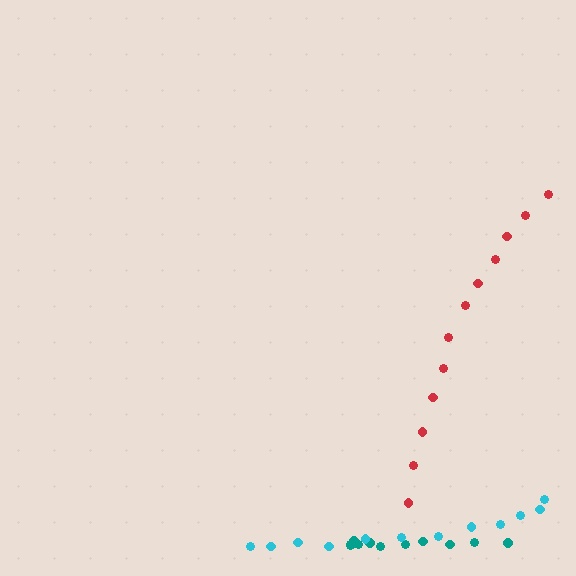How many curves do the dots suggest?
There are 3 distinct paths.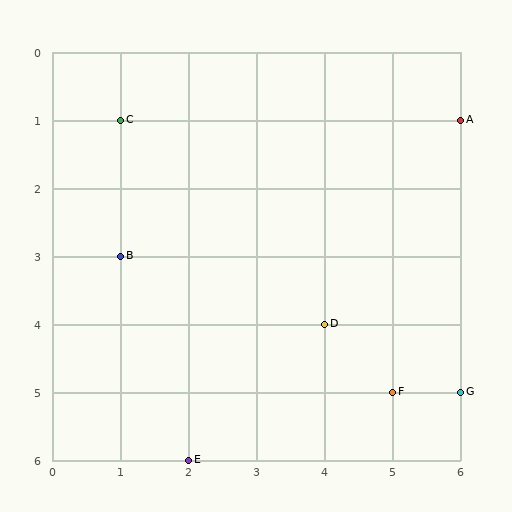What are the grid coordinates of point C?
Point C is at grid coordinates (1, 1).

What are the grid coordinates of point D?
Point D is at grid coordinates (4, 4).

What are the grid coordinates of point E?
Point E is at grid coordinates (2, 6).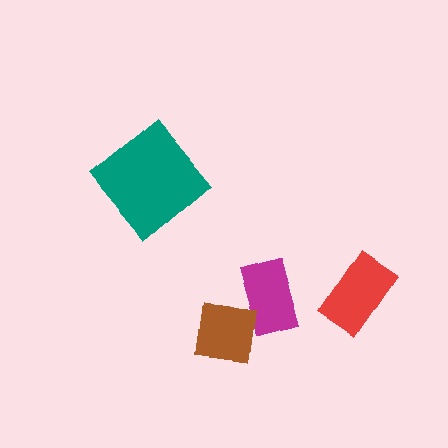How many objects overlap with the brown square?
1 object overlaps with the brown square.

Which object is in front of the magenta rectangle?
The brown square is in front of the magenta rectangle.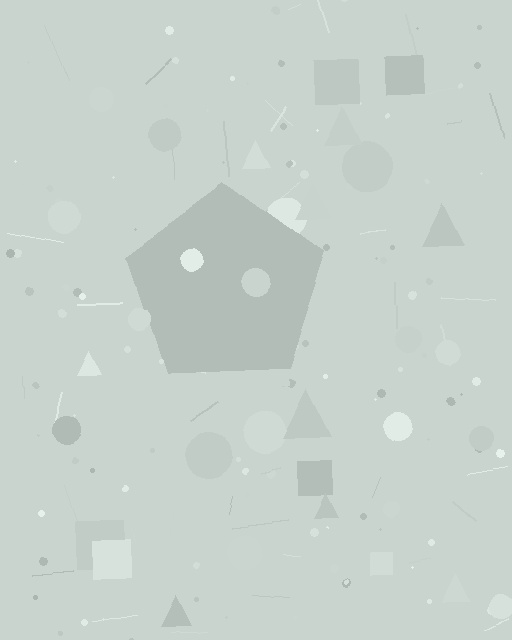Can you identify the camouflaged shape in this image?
The camouflaged shape is a pentagon.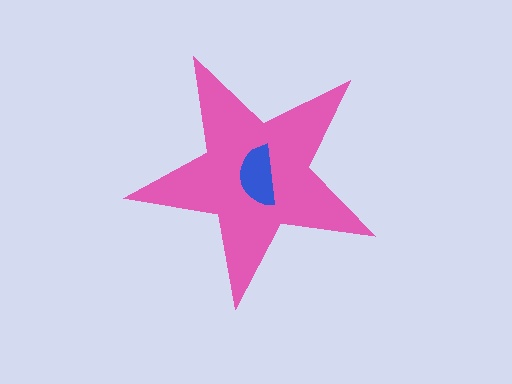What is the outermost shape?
The pink star.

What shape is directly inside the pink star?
The blue semicircle.